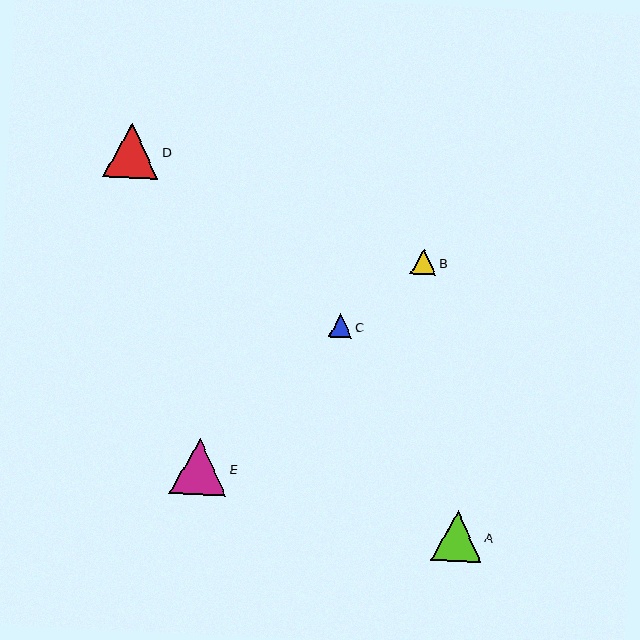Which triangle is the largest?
Triangle E is the largest with a size of approximately 56 pixels.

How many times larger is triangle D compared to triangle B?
Triangle D is approximately 2.1 times the size of triangle B.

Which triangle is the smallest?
Triangle C is the smallest with a size of approximately 23 pixels.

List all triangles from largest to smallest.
From largest to smallest: E, D, A, B, C.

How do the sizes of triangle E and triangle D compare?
Triangle E and triangle D are approximately the same size.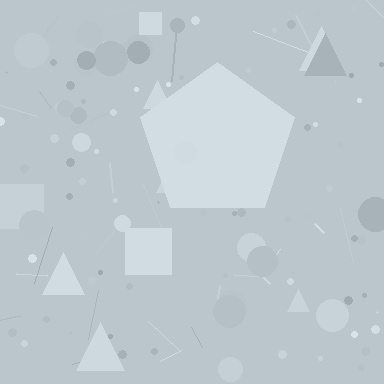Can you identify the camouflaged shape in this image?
The camouflaged shape is a pentagon.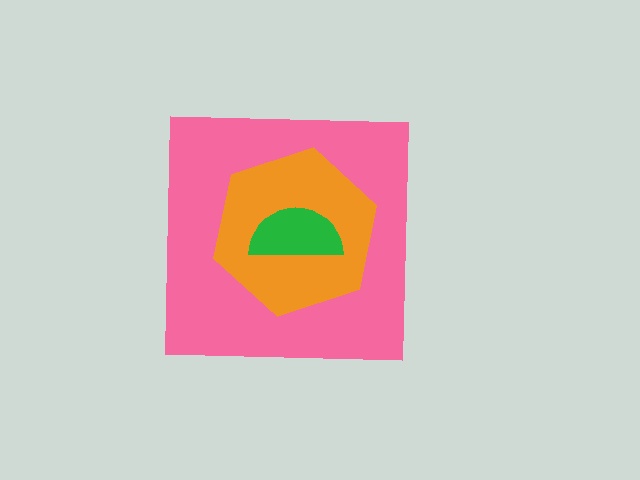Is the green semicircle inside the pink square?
Yes.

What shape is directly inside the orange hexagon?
The green semicircle.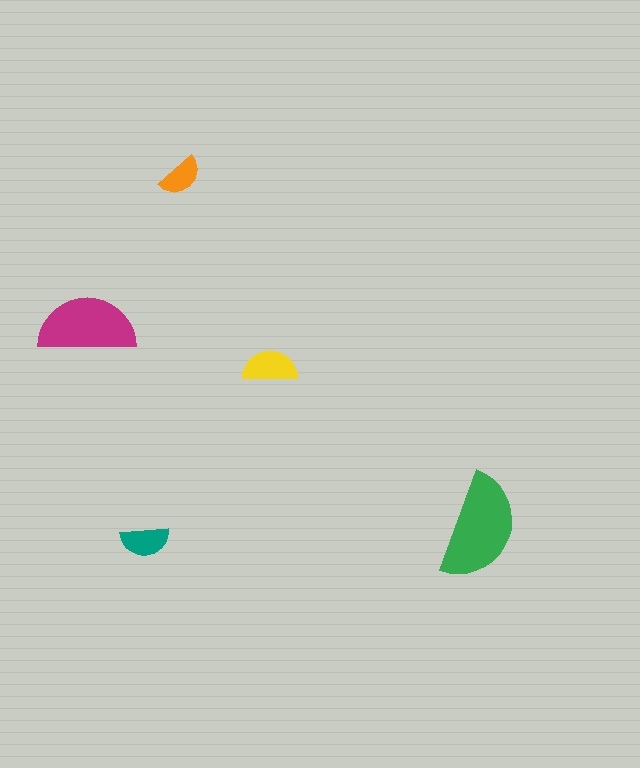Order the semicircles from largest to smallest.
the green one, the magenta one, the yellow one, the teal one, the orange one.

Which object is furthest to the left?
The magenta semicircle is leftmost.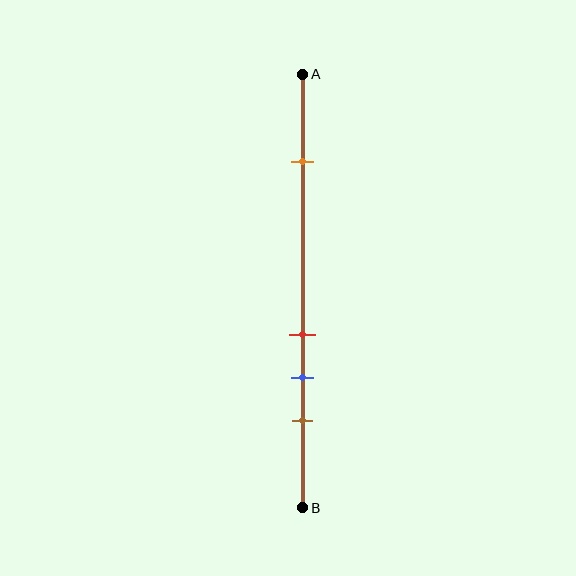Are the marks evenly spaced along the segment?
No, the marks are not evenly spaced.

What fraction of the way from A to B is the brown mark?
The brown mark is approximately 80% (0.8) of the way from A to B.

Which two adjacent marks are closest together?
The red and blue marks are the closest adjacent pair.